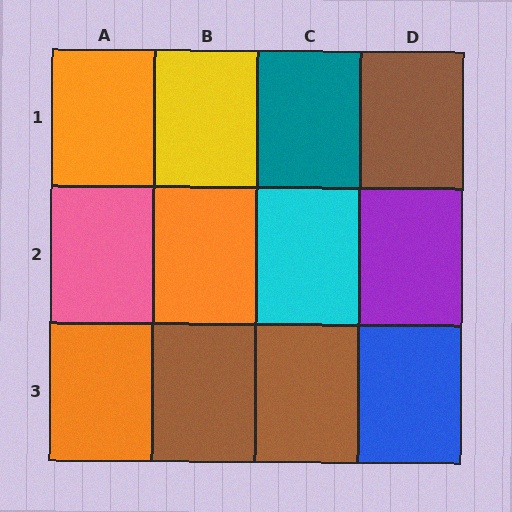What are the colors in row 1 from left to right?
Orange, yellow, teal, brown.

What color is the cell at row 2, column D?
Purple.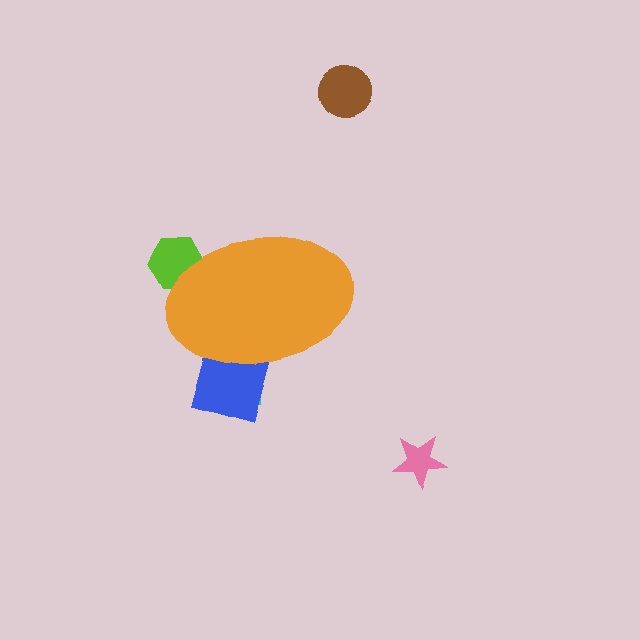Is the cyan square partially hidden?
Yes, the cyan square is partially hidden behind the orange ellipse.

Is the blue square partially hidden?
Yes, the blue square is partially hidden behind the orange ellipse.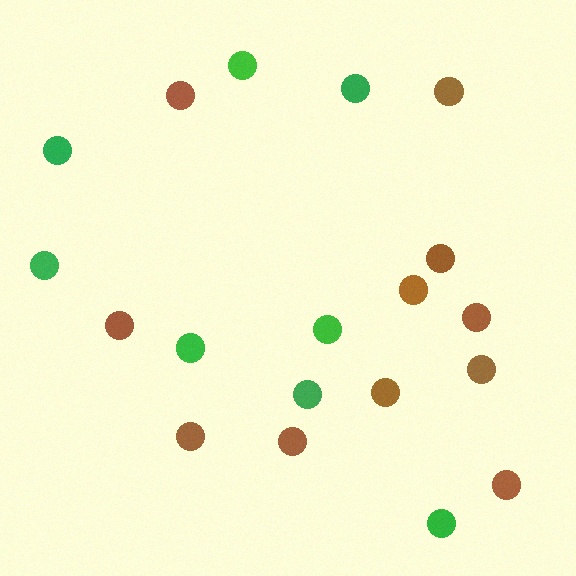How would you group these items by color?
There are 2 groups: one group of green circles (8) and one group of brown circles (11).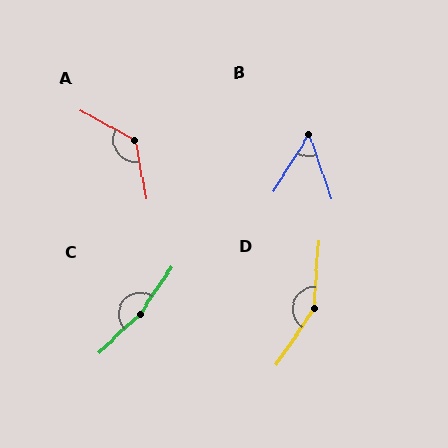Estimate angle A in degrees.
Approximately 129 degrees.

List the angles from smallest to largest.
B (51°), A (129°), D (150°), C (167°).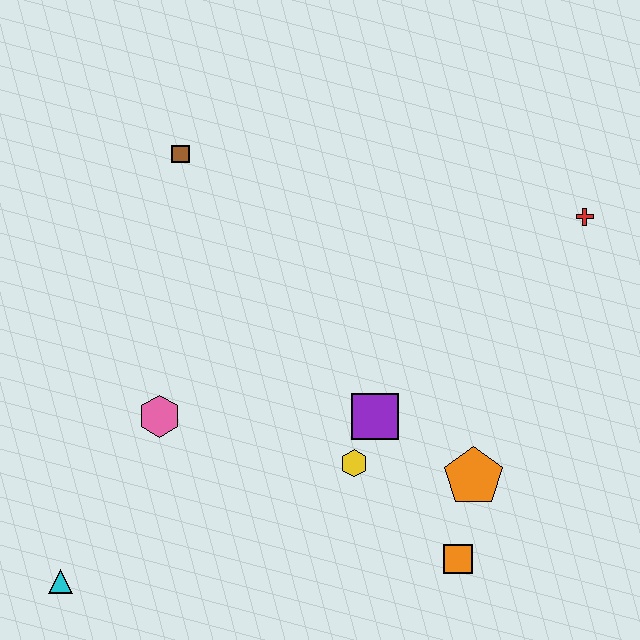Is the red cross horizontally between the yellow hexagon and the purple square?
No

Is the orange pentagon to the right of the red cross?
No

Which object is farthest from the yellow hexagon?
The brown square is farthest from the yellow hexagon.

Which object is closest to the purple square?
The yellow hexagon is closest to the purple square.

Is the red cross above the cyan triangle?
Yes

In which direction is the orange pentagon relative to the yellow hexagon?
The orange pentagon is to the right of the yellow hexagon.